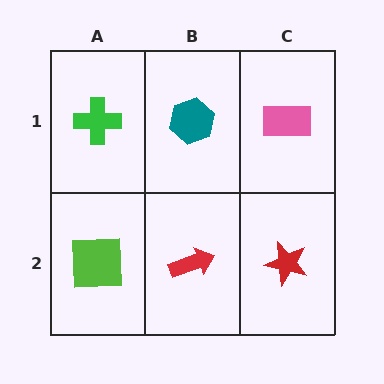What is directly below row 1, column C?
A red star.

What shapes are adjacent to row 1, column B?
A red arrow (row 2, column B), a green cross (row 1, column A), a pink rectangle (row 1, column C).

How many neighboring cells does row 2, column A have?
2.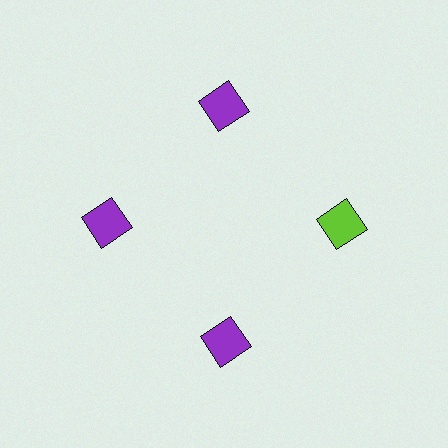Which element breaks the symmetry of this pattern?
The lime square at roughly the 3 o'clock position breaks the symmetry. All other shapes are purple squares.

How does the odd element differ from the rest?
It has a different color: lime instead of purple.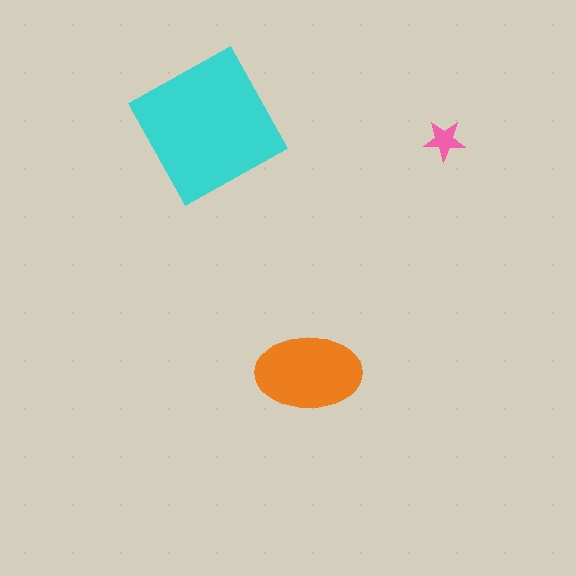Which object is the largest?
The cyan square.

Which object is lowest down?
The orange ellipse is bottommost.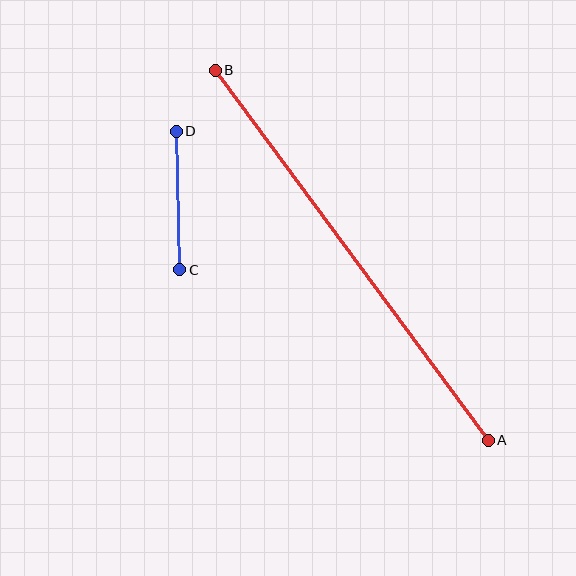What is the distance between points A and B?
The distance is approximately 460 pixels.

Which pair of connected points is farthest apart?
Points A and B are farthest apart.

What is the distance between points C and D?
The distance is approximately 139 pixels.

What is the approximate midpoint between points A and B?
The midpoint is at approximately (352, 255) pixels.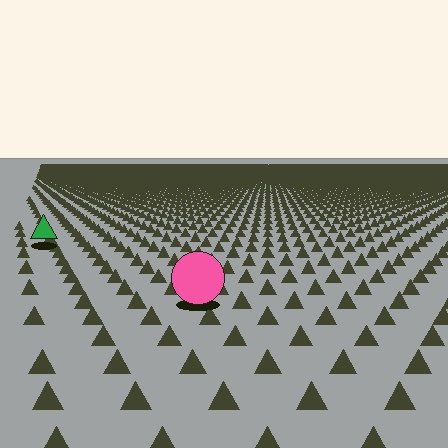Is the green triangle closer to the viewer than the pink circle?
No. The pink circle is closer — you can tell from the texture gradient: the ground texture is coarser near it.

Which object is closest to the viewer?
The pink circle is closest. The texture marks near it are larger and more spread out.